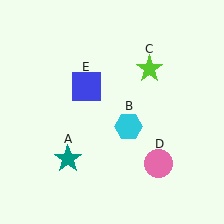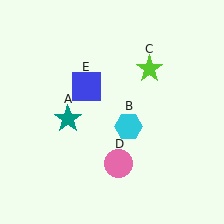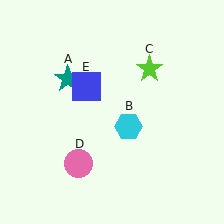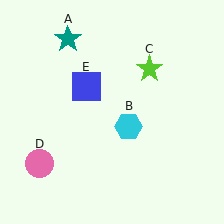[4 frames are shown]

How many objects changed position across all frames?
2 objects changed position: teal star (object A), pink circle (object D).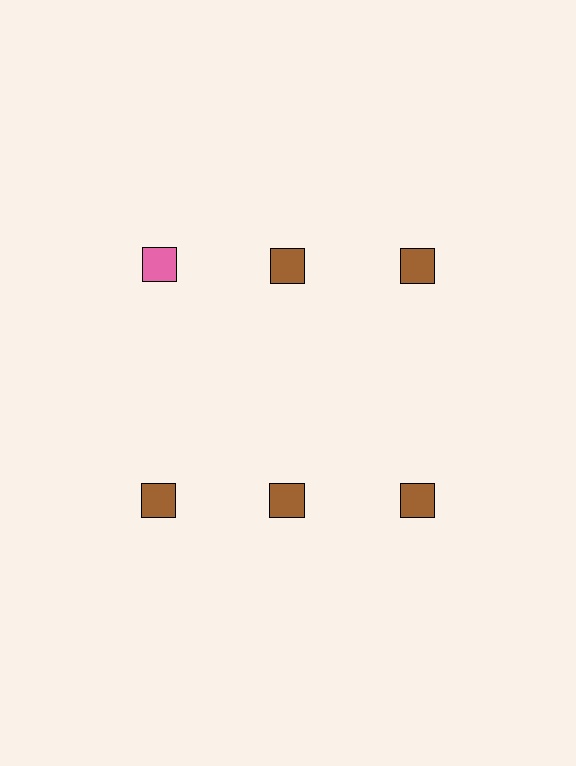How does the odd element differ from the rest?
It has a different color: pink instead of brown.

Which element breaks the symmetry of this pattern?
The pink square in the top row, leftmost column breaks the symmetry. All other shapes are brown squares.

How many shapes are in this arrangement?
There are 6 shapes arranged in a grid pattern.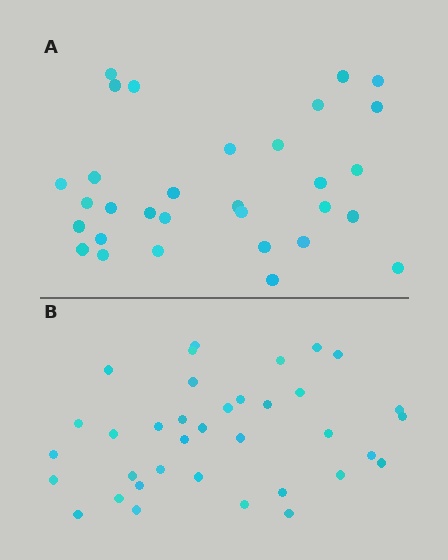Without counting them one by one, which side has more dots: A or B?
Region B (the bottom region) has more dots.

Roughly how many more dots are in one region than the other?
Region B has about 5 more dots than region A.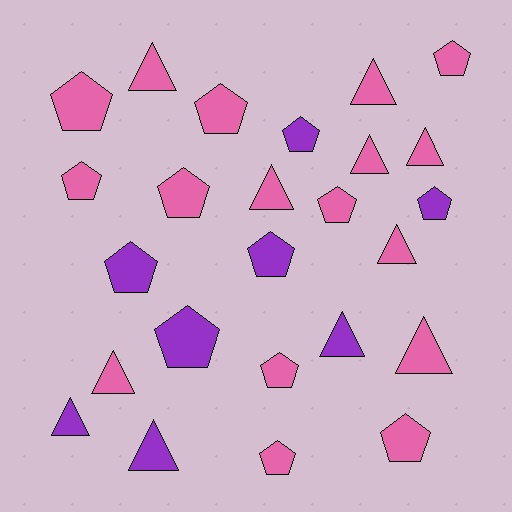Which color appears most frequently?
Pink, with 17 objects.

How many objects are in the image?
There are 25 objects.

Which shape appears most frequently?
Pentagon, with 14 objects.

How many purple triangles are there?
There are 3 purple triangles.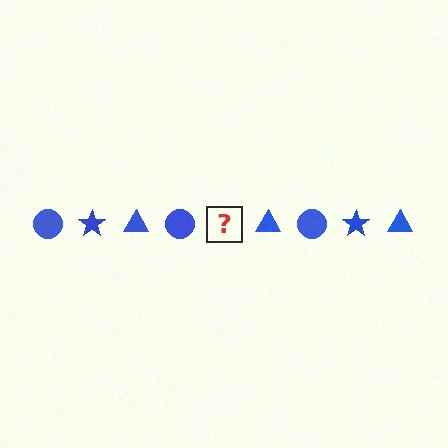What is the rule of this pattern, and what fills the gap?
The rule is that the pattern cycles through circle, star, triangle shapes in blue. The gap should be filled with a blue star.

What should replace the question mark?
The question mark should be replaced with a blue star.